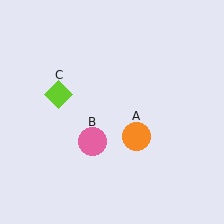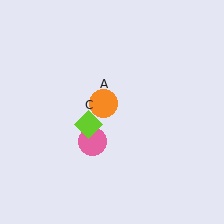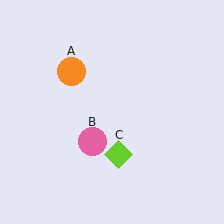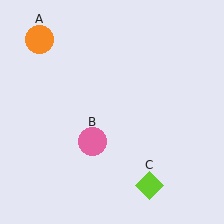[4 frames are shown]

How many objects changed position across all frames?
2 objects changed position: orange circle (object A), lime diamond (object C).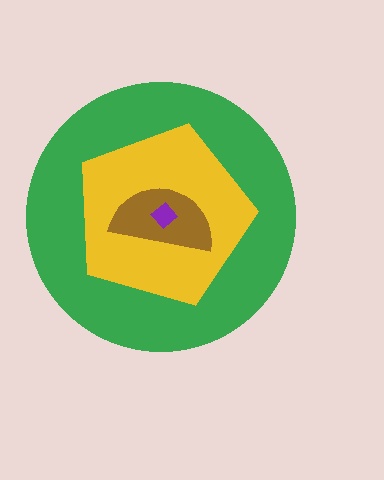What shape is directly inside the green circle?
The yellow pentagon.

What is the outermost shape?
The green circle.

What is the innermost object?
The purple diamond.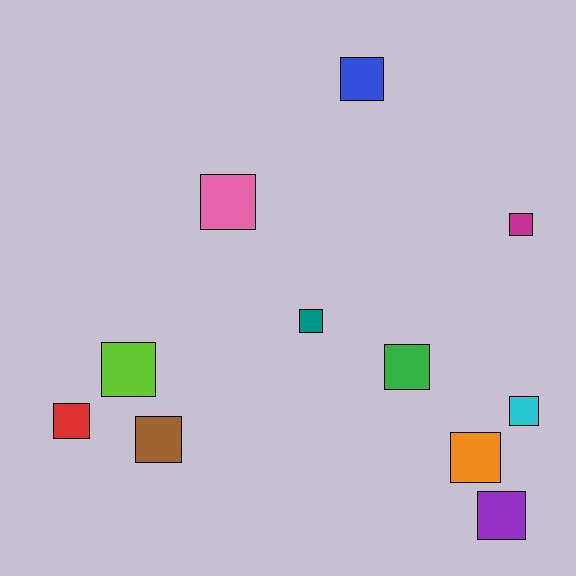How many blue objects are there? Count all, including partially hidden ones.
There is 1 blue object.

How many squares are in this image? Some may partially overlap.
There are 11 squares.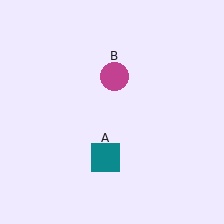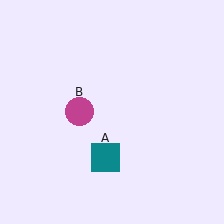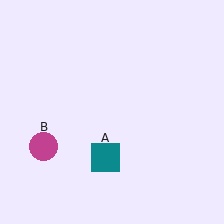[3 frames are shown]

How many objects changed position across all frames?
1 object changed position: magenta circle (object B).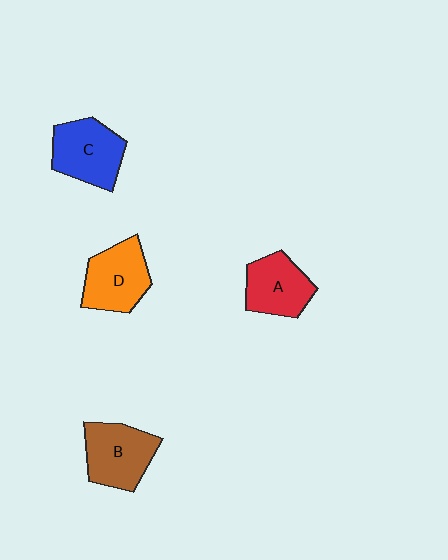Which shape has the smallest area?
Shape A (red).